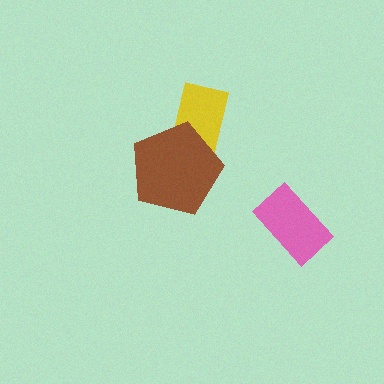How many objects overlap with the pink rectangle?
0 objects overlap with the pink rectangle.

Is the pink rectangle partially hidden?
No, no other shape covers it.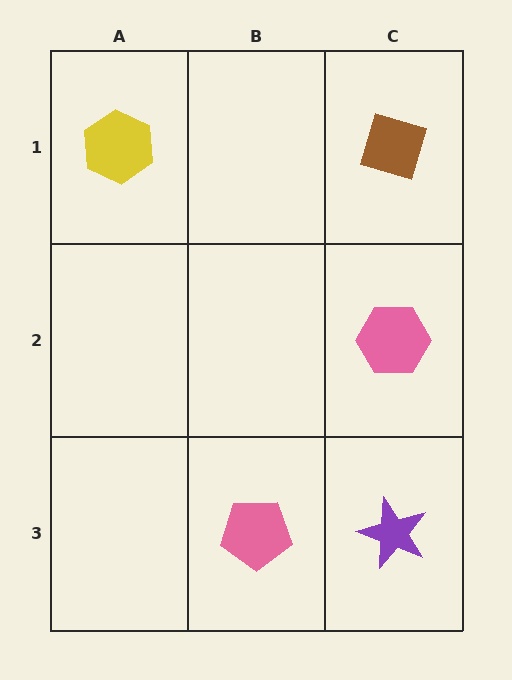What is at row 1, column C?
A brown diamond.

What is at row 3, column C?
A purple star.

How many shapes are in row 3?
2 shapes.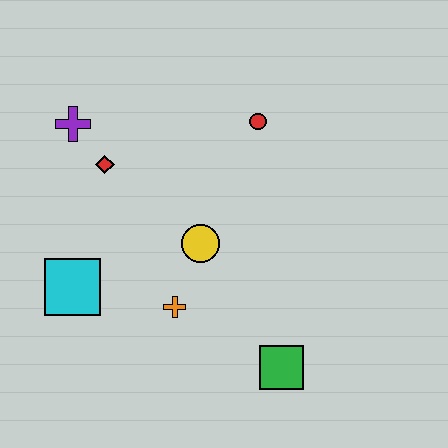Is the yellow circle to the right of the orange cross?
Yes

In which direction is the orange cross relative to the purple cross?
The orange cross is below the purple cross.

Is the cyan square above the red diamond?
No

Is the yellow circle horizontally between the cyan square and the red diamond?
No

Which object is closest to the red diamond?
The purple cross is closest to the red diamond.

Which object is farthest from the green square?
The purple cross is farthest from the green square.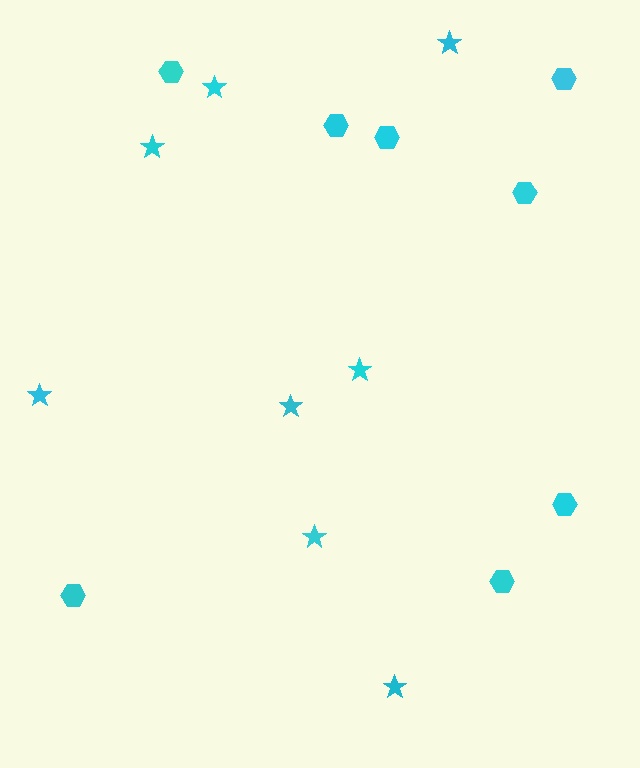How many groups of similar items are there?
There are 2 groups: one group of hexagons (8) and one group of stars (8).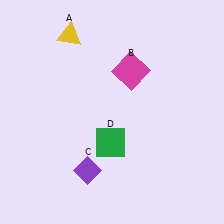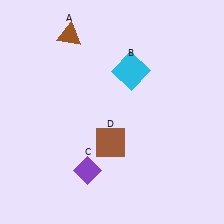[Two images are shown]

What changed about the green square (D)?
In Image 1, D is green. In Image 2, it changed to brown.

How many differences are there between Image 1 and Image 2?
There are 3 differences between the two images.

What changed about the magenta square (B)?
In Image 1, B is magenta. In Image 2, it changed to cyan.